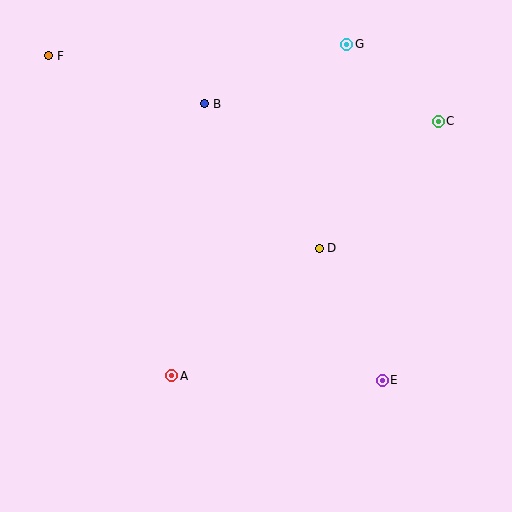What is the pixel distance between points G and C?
The distance between G and C is 120 pixels.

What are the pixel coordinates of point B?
Point B is at (205, 104).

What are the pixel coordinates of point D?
Point D is at (319, 248).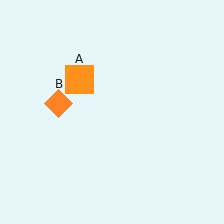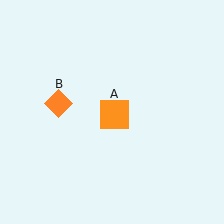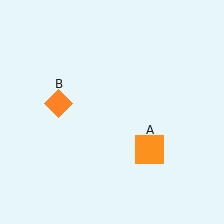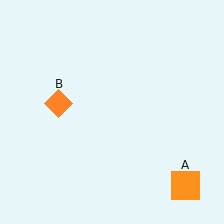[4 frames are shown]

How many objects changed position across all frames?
1 object changed position: orange square (object A).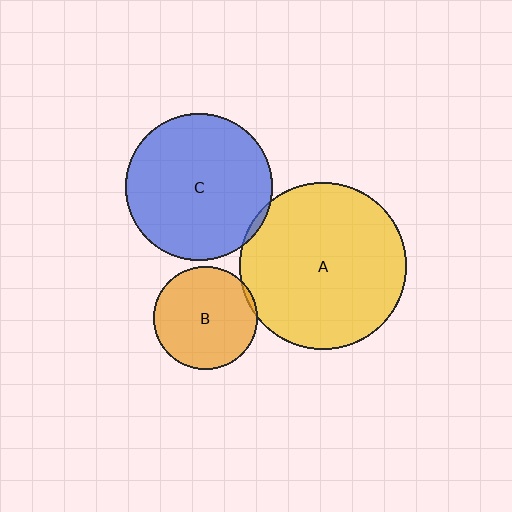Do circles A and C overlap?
Yes.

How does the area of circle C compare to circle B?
Approximately 2.0 times.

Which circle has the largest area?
Circle A (yellow).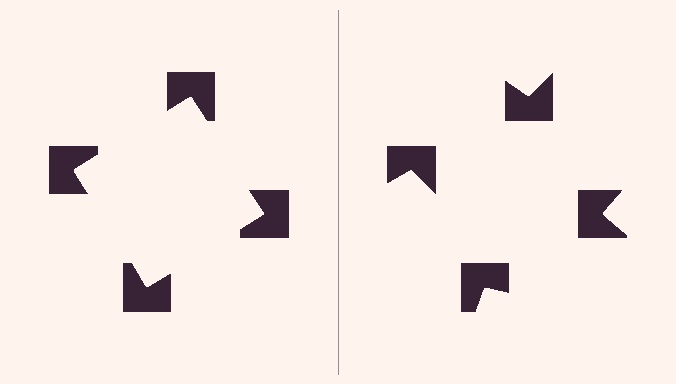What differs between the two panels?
The notched squares are positioned identically on both sides; only the wedge orientations differ. On the left they align to a square; on the right they are misaligned.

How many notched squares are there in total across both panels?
8 — 4 on each side.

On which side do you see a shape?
An illusory square appears on the left side. On the right side the wedge cuts are rotated, so no coherent shape forms.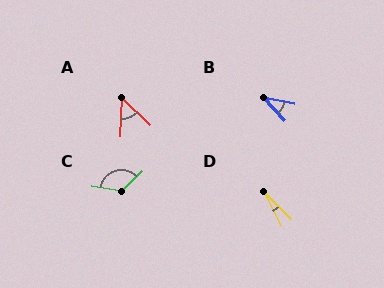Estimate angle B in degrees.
Approximately 36 degrees.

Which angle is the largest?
C, at approximately 128 degrees.